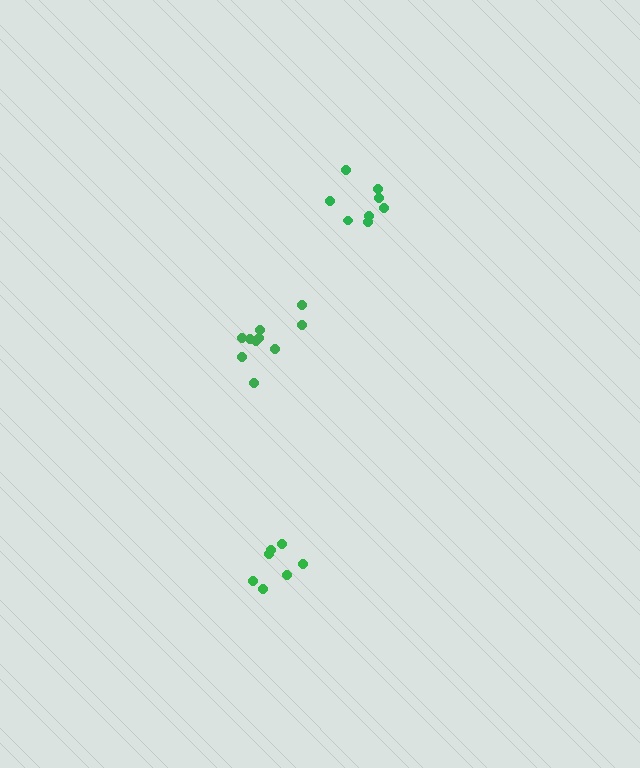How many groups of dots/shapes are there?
There are 3 groups.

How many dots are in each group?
Group 1: 8 dots, Group 2: 7 dots, Group 3: 10 dots (25 total).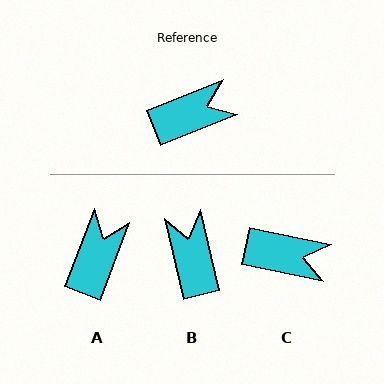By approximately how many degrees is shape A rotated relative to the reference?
Approximately 47 degrees counter-clockwise.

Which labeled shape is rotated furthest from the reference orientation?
B, about 81 degrees away.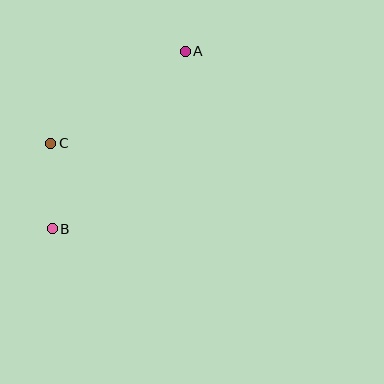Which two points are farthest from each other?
Points A and B are farthest from each other.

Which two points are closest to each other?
Points B and C are closest to each other.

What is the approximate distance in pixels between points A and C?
The distance between A and C is approximately 163 pixels.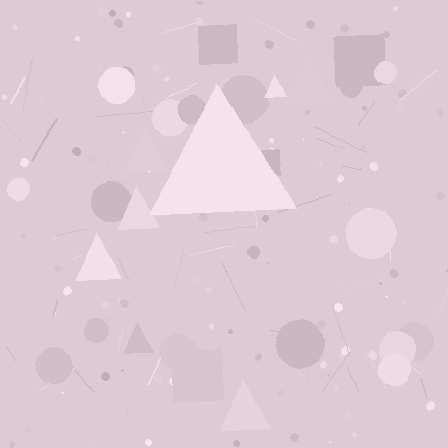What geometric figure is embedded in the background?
A triangle is embedded in the background.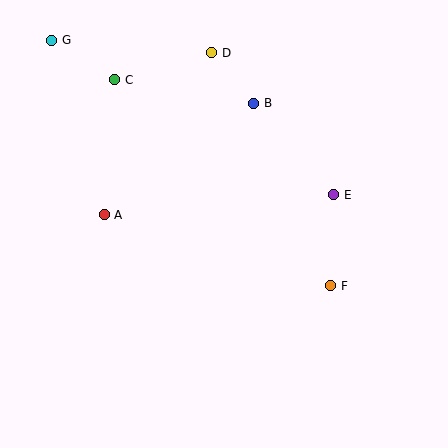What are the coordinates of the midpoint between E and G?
The midpoint between E and G is at (193, 117).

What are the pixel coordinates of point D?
Point D is at (212, 53).